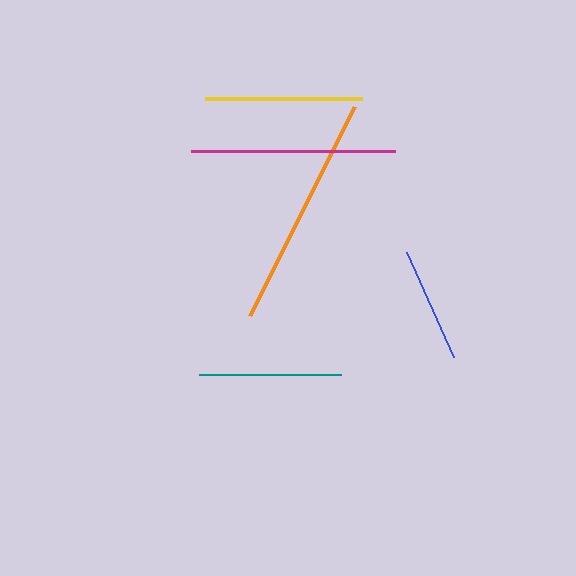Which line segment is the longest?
The orange line is the longest at approximately 234 pixels.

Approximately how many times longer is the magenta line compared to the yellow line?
The magenta line is approximately 1.3 times the length of the yellow line.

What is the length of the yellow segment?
The yellow segment is approximately 157 pixels long.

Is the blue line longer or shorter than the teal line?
The teal line is longer than the blue line.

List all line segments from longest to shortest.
From longest to shortest: orange, magenta, yellow, teal, blue.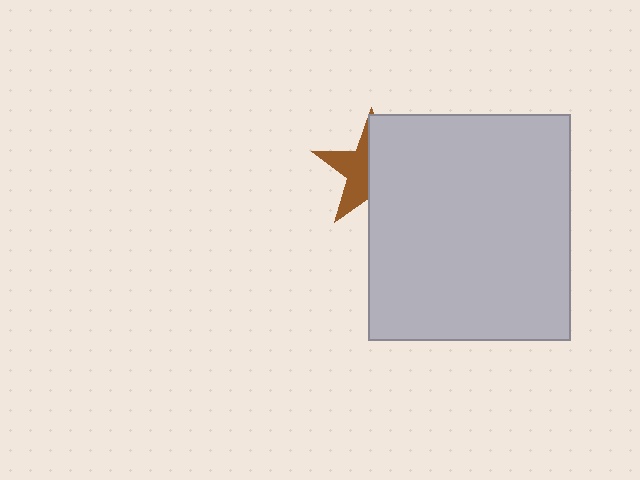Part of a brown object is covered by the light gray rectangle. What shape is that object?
It is a star.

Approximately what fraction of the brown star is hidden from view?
Roughly 57% of the brown star is hidden behind the light gray rectangle.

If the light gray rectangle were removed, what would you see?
You would see the complete brown star.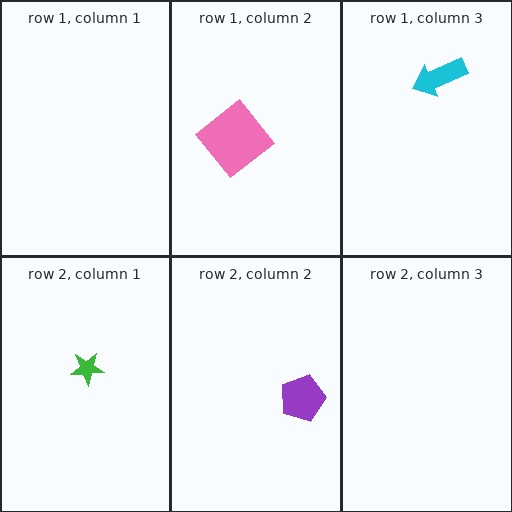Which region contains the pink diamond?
The row 1, column 2 region.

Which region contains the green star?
The row 2, column 1 region.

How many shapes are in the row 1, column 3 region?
1.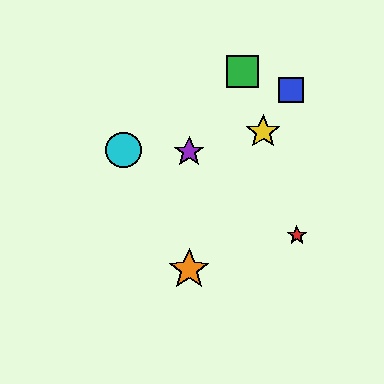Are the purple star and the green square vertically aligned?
No, the purple star is at x≈189 and the green square is at x≈243.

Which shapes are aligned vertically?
The purple star, the orange star are aligned vertically.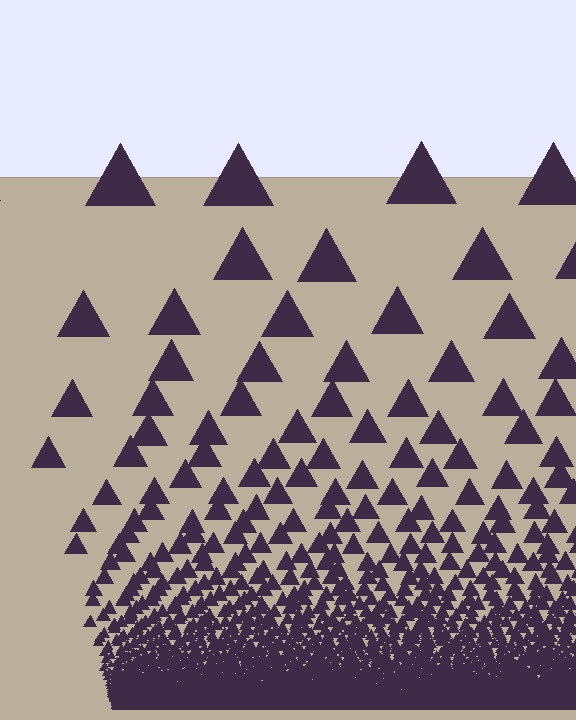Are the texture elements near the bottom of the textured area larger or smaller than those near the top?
Smaller. The gradient is inverted — elements near the bottom are smaller and denser.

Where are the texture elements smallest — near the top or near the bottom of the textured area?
Near the bottom.